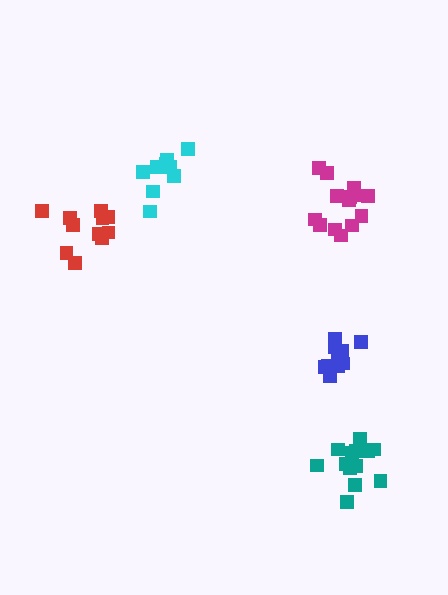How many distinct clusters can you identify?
There are 5 distinct clusters.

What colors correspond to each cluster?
The clusters are colored: red, teal, blue, magenta, cyan.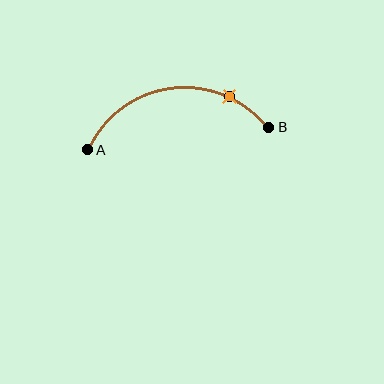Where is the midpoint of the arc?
The arc midpoint is the point on the curve farthest from the straight line joining A and B. It sits above that line.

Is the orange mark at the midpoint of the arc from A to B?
No. The orange mark lies on the arc but is closer to endpoint B. The arc midpoint would be at the point on the curve equidistant along the arc from both A and B.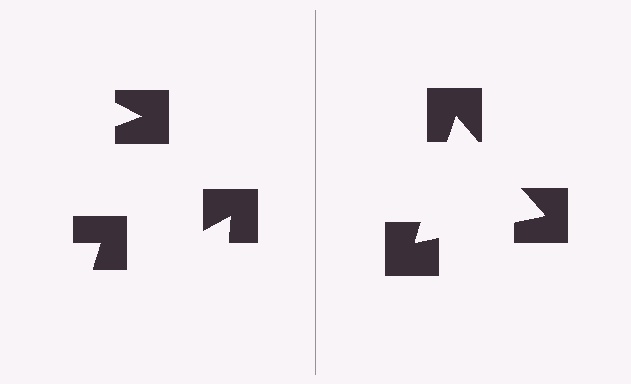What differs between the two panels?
The notched squares are positioned identically on both sides; only the wedge orientations differ. On the right they align to a triangle; on the left they are misaligned.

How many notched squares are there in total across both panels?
6 — 3 on each side.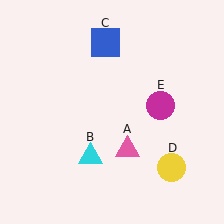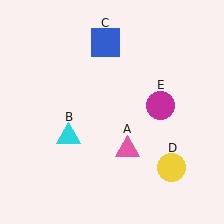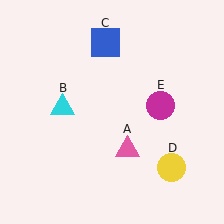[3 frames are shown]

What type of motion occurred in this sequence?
The cyan triangle (object B) rotated clockwise around the center of the scene.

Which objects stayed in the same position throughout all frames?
Pink triangle (object A) and blue square (object C) and yellow circle (object D) and magenta circle (object E) remained stationary.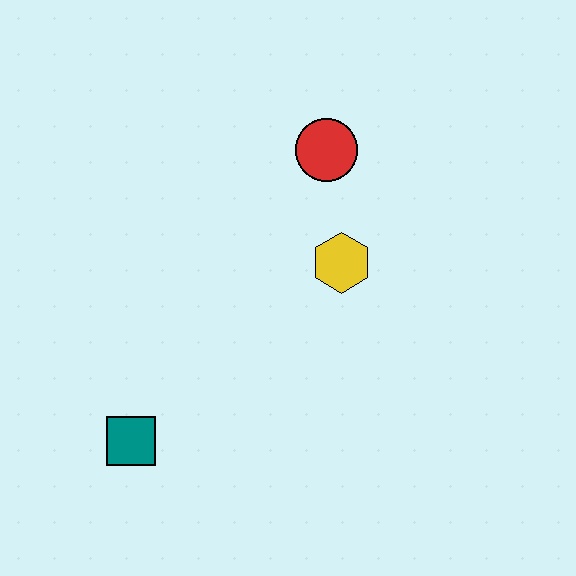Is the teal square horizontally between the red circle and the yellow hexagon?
No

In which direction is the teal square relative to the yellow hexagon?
The teal square is to the left of the yellow hexagon.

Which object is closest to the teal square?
The yellow hexagon is closest to the teal square.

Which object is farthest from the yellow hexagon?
The teal square is farthest from the yellow hexagon.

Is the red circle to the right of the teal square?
Yes